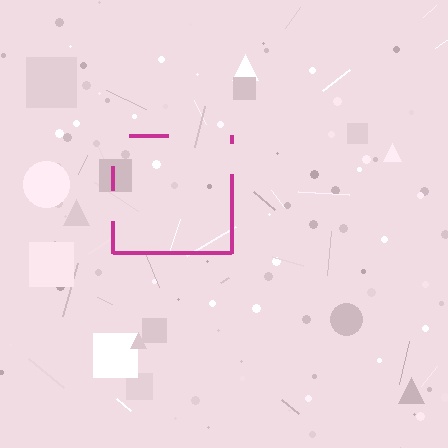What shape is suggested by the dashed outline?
The dashed outline suggests a square.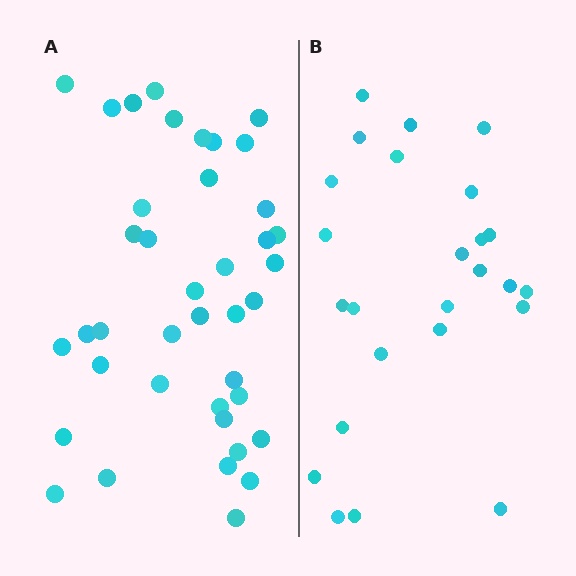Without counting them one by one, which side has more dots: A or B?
Region A (the left region) has more dots.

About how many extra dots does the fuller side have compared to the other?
Region A has approximately 15 more dots than region B.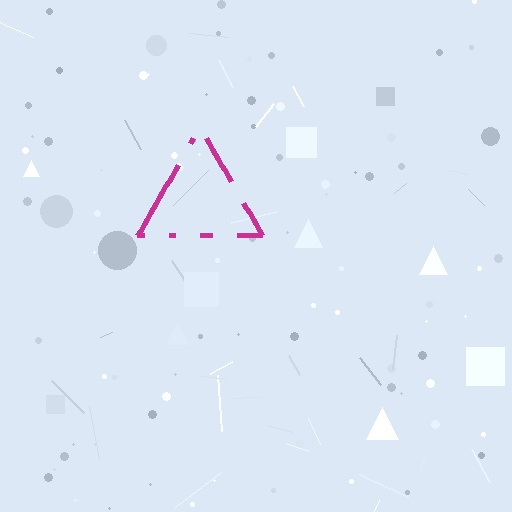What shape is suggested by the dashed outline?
The dashed outline suggests a triangle.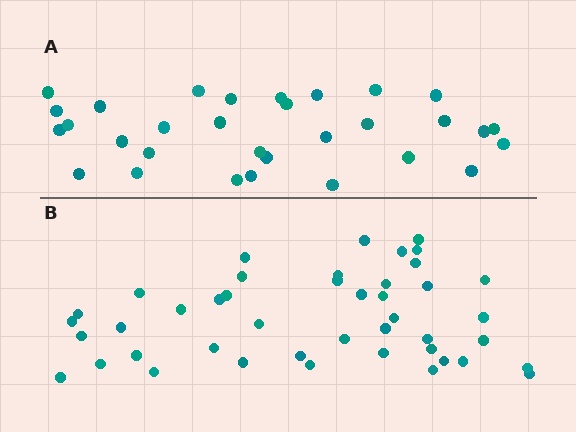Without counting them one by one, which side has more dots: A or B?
Region B (the bottom region) has more dots.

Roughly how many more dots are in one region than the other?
Region B has approximately 15 more dots than region A.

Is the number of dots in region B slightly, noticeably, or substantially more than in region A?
Region B has noticeably more, but not dramatically so. The ratio is roughly 1.4 to 1.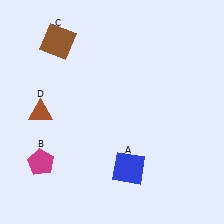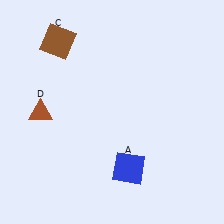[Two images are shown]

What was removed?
The magenta pentagon (B) was removed in Image 2.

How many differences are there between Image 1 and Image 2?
There is 1 difference between the two images.